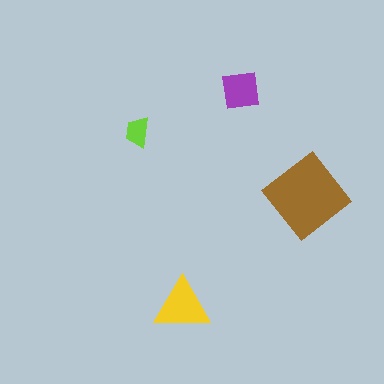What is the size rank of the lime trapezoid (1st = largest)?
4th.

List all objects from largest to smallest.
The brown diamond, the yellow triangle, the purple square, the lime trapezoid.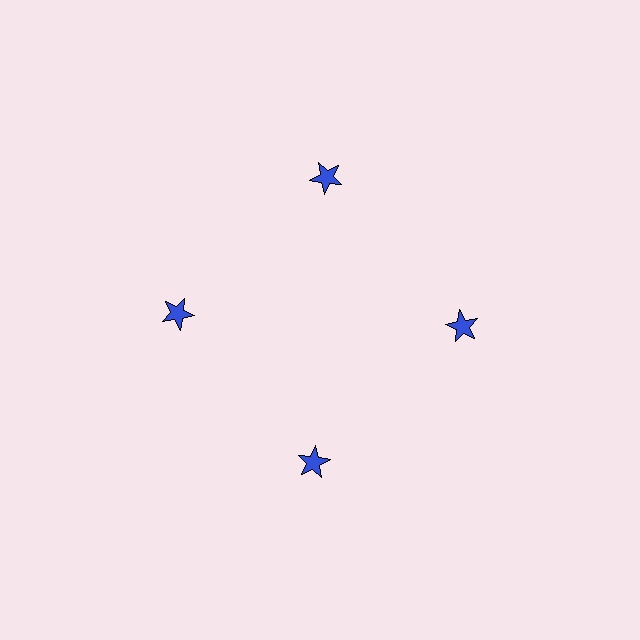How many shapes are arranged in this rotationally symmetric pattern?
There are 4 shapes, arranged in 4 groups of 1.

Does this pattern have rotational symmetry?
Yes, this pattern has 4-fold rotational symmetry. It looks the same after rotating 90 degrees around the center.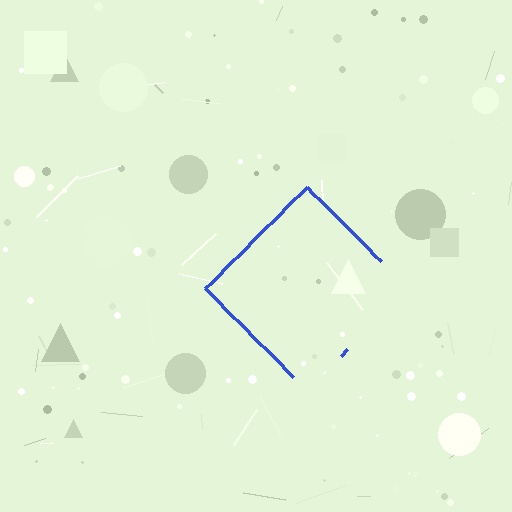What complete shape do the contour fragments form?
The contour fragments form a diamond.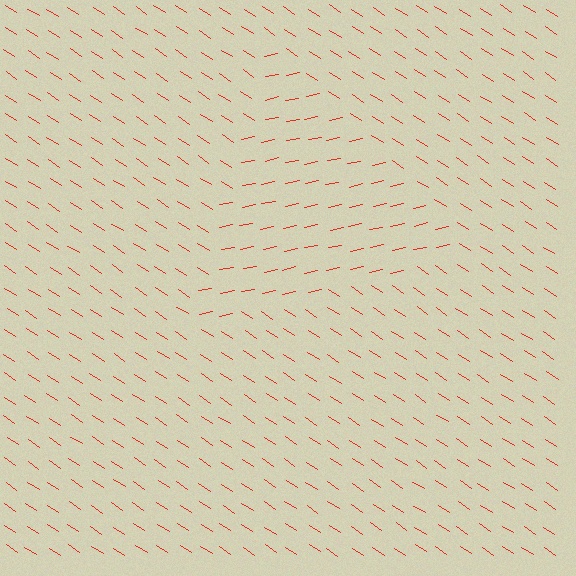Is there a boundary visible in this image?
Yes, there is a texture boundary formed by a change in line orientation.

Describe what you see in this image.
The image is filled with small red line segments. A triangle region in the image has lines oriented differently from the surrounding lines, creating a visible texture boundary.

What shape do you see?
I see a triangle.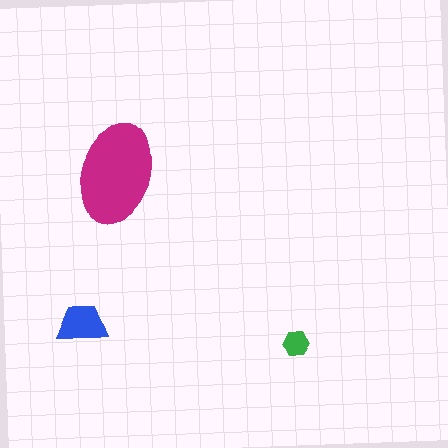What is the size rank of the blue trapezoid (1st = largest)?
2nd.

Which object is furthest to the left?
The blue trapezoid is leftmost.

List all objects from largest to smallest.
The magenta ellipse, the blue trapezoid, the green hexagon.